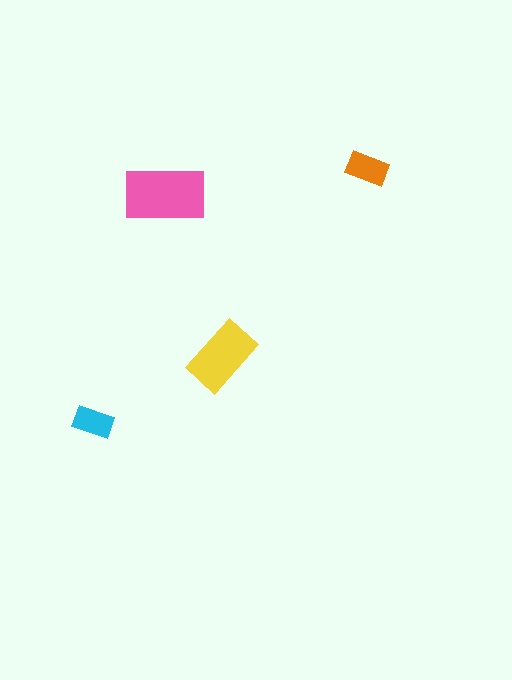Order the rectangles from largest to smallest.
the pink one, the yellow one, the orange one, the cyan one.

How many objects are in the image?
There are 4 objects in the image.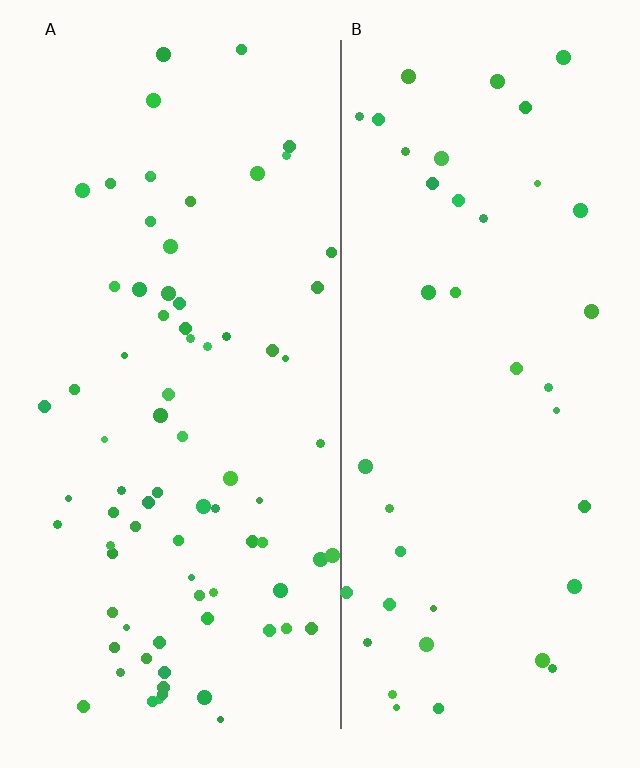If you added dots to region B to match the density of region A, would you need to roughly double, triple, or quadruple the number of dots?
Approximately double.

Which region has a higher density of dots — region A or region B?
A (the left).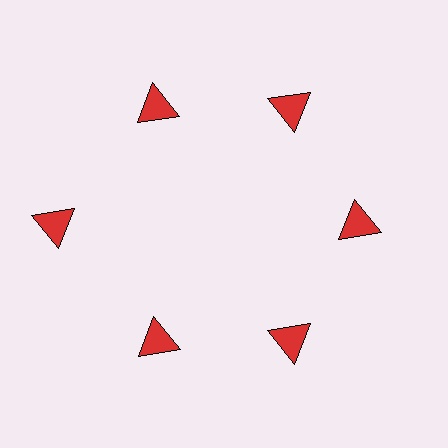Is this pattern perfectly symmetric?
No. The 6 red triangles are arranged in a ring, but one element near the 9 o'clock position is pushed outward from the center, breaking the 6-fold rotational symmetry.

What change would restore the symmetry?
The symmetry would be restored by moving it inward, back onto the ring so that all 6 triangles sit at equal angles and equal distance from the center.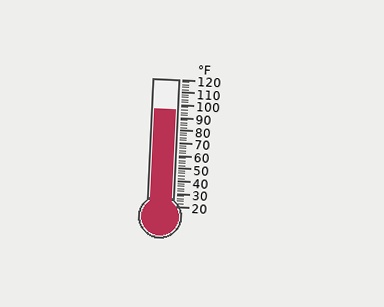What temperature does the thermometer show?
The thermometer shows approximately 96°F.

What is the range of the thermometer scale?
The thermometer scale ranges from 20°F to 120°F.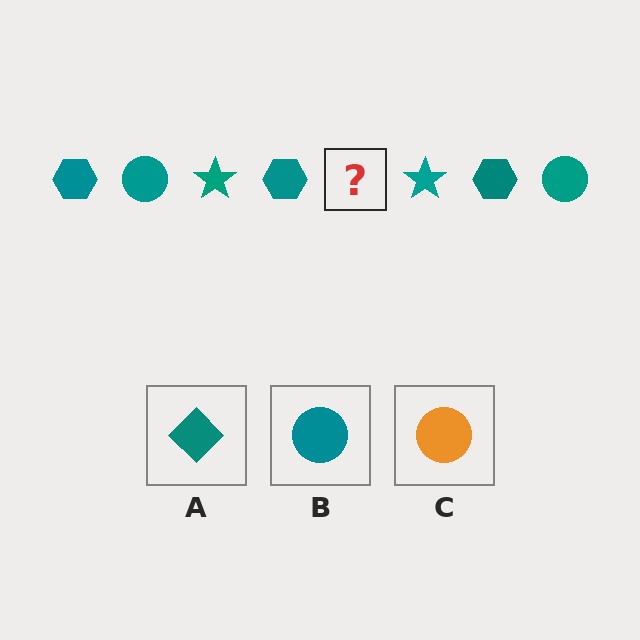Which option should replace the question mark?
Option B.